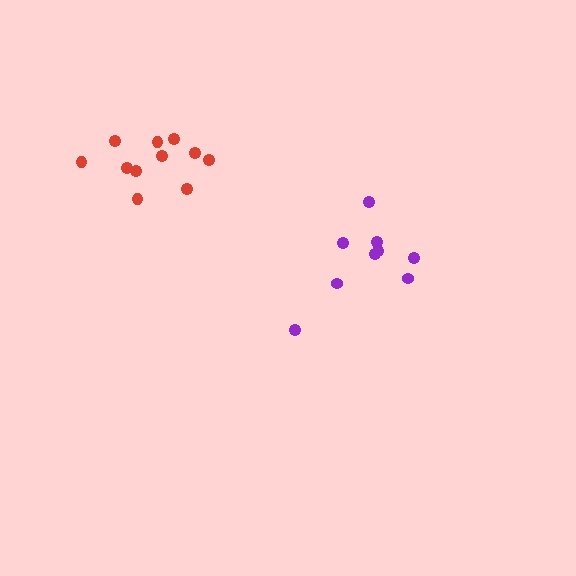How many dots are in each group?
Group 1: 11 dots, Group 2: 9 dots (20 total).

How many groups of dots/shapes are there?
There are 2 groups.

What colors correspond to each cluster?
The clusters are colored: red, purple.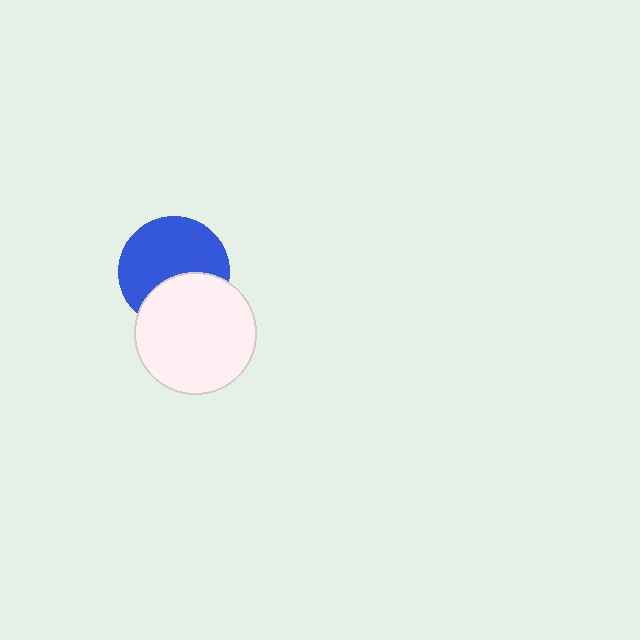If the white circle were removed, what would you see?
You would see the complete blue circle.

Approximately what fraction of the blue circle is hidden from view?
Roughly 36% of the blue circle is hidden behind the white circle.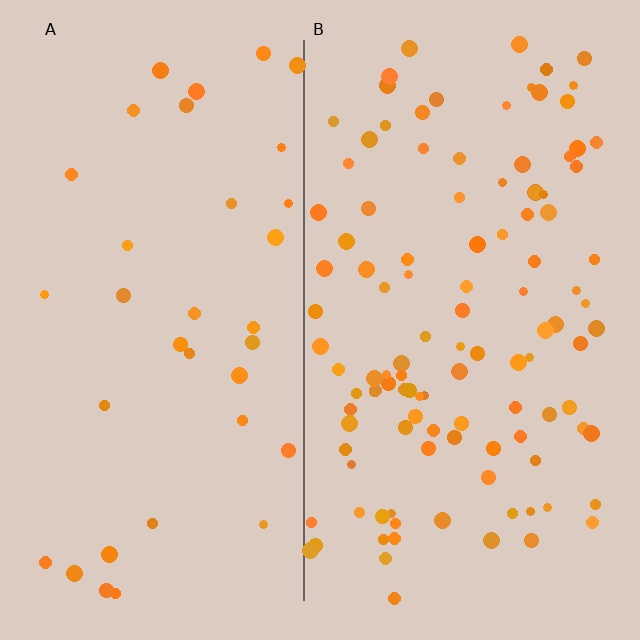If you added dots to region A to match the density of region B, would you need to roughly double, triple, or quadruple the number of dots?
Approximately triple.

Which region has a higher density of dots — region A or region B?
B (the right).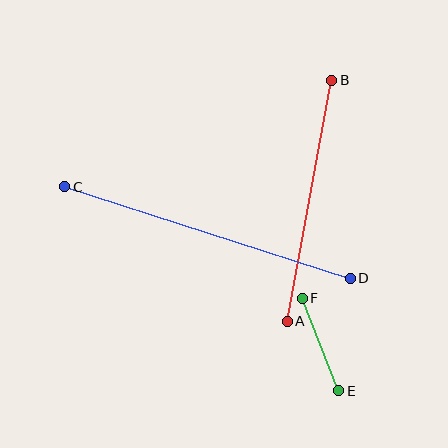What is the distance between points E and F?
The distance is approximately 99 pixels.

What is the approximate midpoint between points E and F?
The midpoint is at approximately (320, 344) pixels.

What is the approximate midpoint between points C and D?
The midpoint is at approximately (208, 232) pixels.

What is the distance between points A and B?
The distance is approximately 245 pixels.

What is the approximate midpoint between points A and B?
The midpoint is at approximately (310, 201) pixels.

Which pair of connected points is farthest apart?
Points C and D are farthest apart.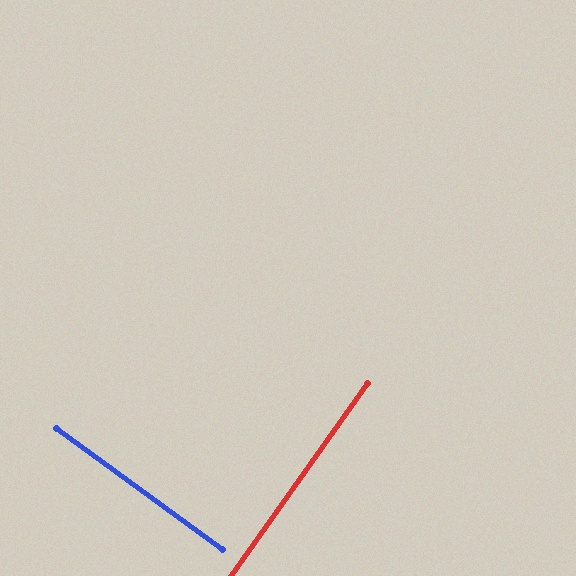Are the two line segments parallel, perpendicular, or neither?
Perpendicular — they meet at approximately 89°.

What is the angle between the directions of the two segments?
Approximately 89 degrees.